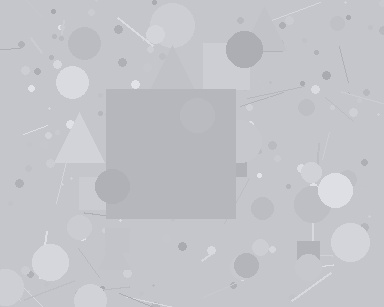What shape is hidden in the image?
A square is hidden in the image.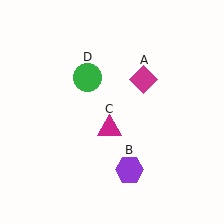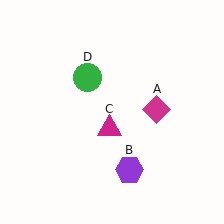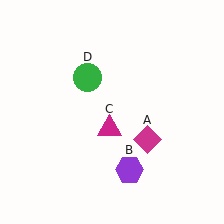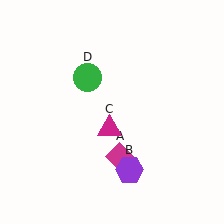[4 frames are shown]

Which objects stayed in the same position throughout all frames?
Purple hexagon (object B) and magenta triangle (object C) and green circle (object D) remained stationary.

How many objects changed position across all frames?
1 object changed position: magenta diamond (object A).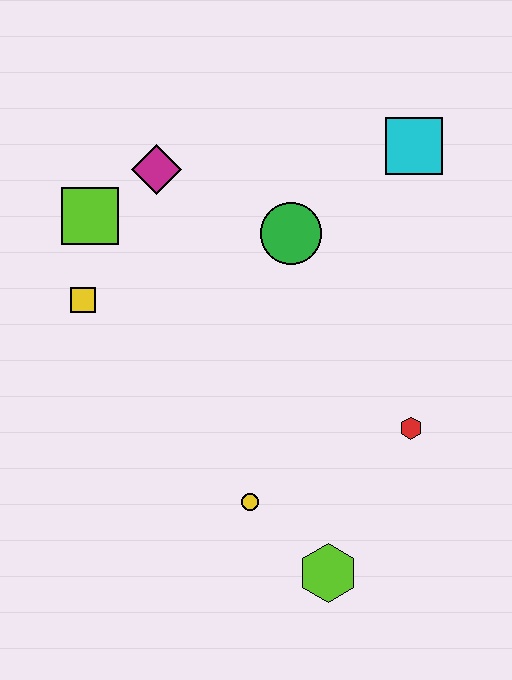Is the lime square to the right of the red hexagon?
No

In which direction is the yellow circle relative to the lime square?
The yellow circle is below the lime square.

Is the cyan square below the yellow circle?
No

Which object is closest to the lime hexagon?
The yellow circle is closest to the lime hexagon.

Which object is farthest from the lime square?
The lime hexagon is farthest from the lime square.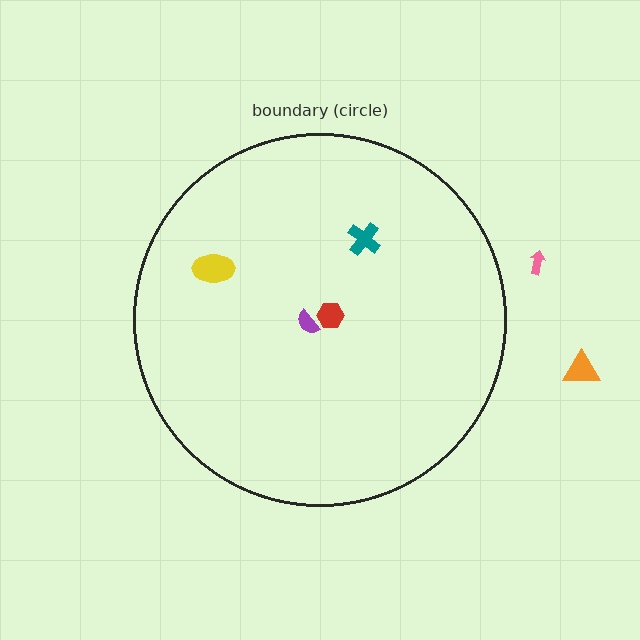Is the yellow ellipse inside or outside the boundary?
Inside.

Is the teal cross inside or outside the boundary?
Inside.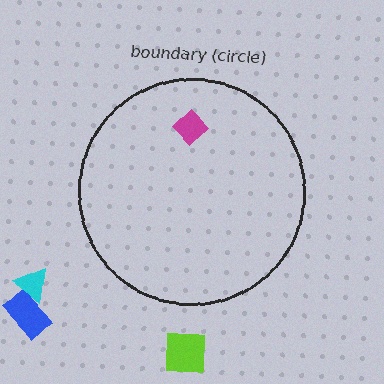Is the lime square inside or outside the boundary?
Outside.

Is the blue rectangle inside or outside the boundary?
Outside.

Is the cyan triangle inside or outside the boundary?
Outside.